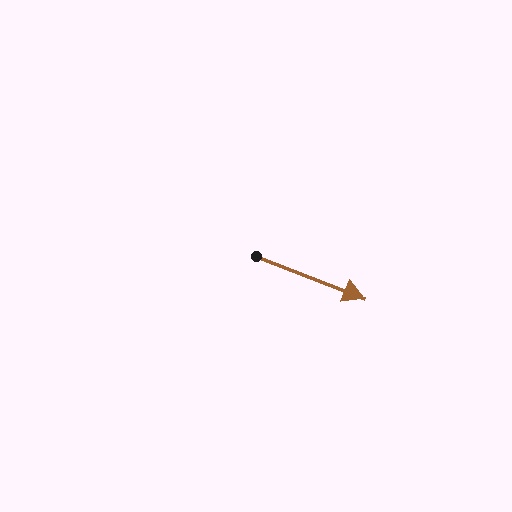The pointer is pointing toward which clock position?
Roughly 4 o'clock.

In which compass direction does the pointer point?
East.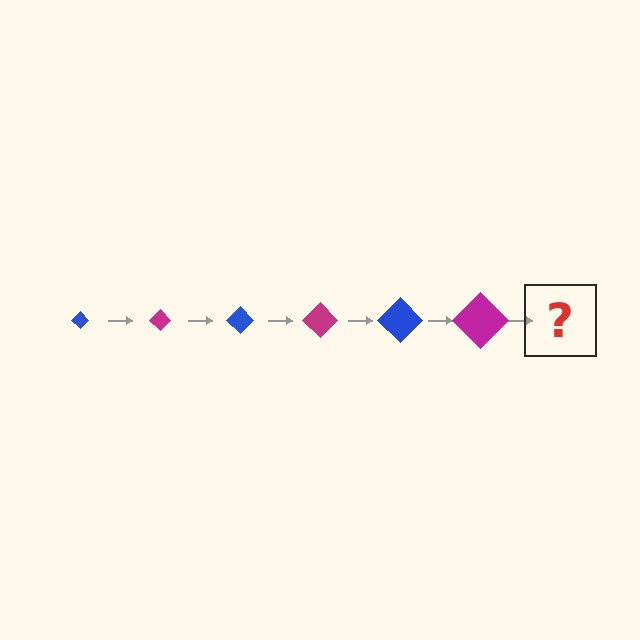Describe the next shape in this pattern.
It should be a blue diamond, larger than the previous one.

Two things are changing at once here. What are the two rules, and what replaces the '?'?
The two rules are that the diamond grows larger each step and the color cycles through blue and magenta. The '?' should be a blue diamond, larger than the previous one.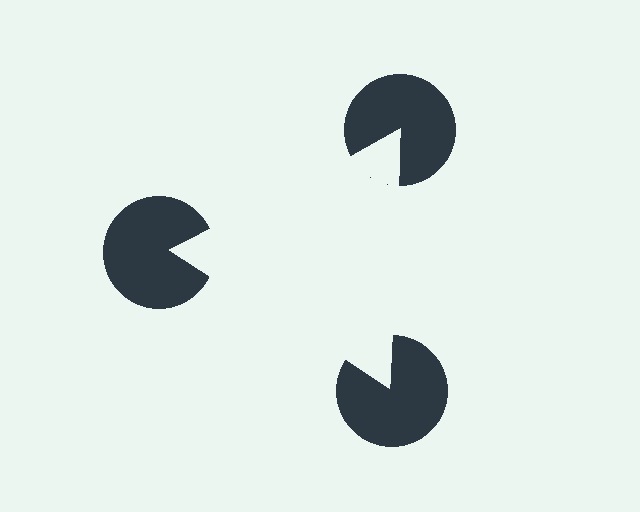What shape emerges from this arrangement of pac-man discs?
An illusory triangle — its edges are inferred from the aligned wedge cuts in the pac-man discs, not physically drawn.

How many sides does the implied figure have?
3 sides.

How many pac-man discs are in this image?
There are 3 — one at each vertex of the illusory triangle.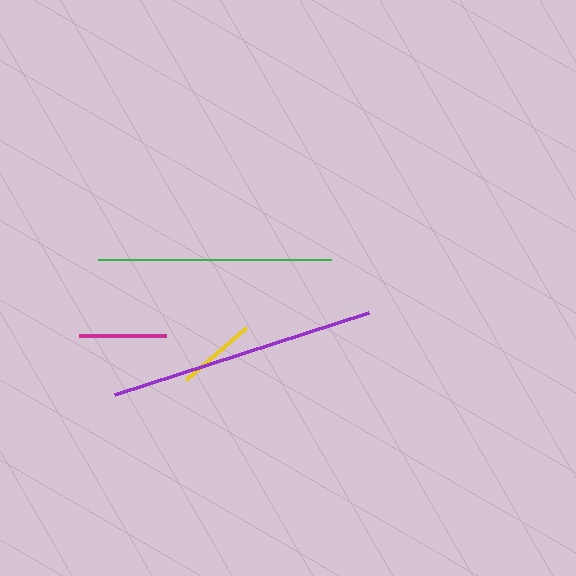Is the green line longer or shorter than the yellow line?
The green line is longer than the yellow line.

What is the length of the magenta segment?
The magenta segment is approximately 87 pixels long.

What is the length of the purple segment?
The purple segment is approximately 266 pixels long.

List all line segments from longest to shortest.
From longest to shortest: purple, green, magenta, yellow.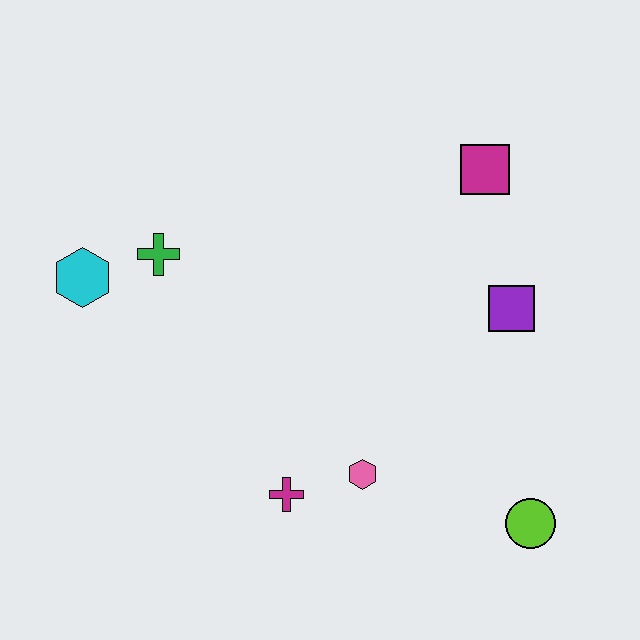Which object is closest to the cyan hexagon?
The green cross is closest to the cyan hexagon.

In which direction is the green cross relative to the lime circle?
The green cross is to the left of the lime circle.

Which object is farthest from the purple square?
The cyan hexagon is farthest from the purple square.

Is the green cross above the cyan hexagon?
Yes